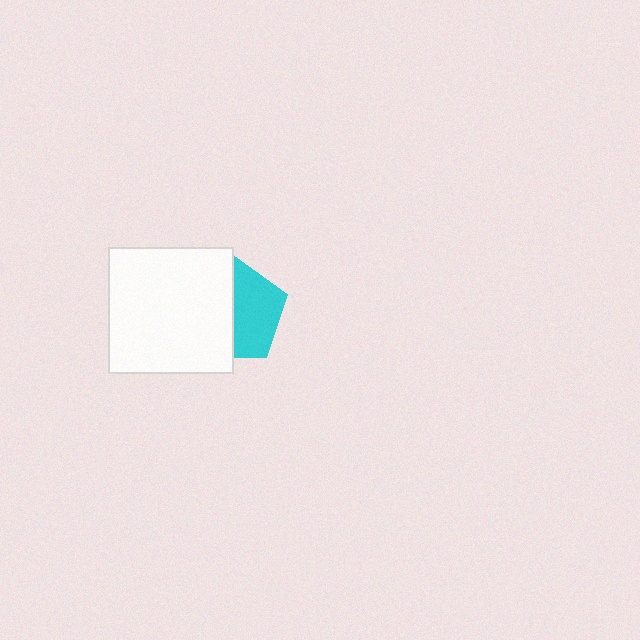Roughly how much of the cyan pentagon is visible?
About half of it is visible (roughly 51%).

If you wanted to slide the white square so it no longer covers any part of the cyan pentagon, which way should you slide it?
Slide it left — that is the most direct way to separate the two shapes.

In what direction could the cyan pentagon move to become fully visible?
The cyan pentagon could move right. That would shift it out from behind the white square entirely.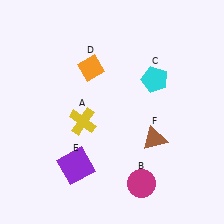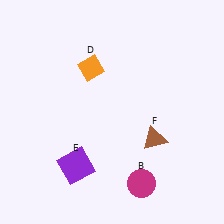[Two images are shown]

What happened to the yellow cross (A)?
The yellow cross (A) was removed in Image 2. It was in the bottom-left area of Image 1.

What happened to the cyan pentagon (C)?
The cyan pentagon (C) was removed in Image 2. It was in the top-right area of Image 1.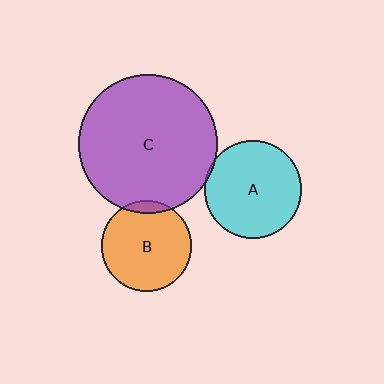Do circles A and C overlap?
Yes.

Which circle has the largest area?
Circle C (purple).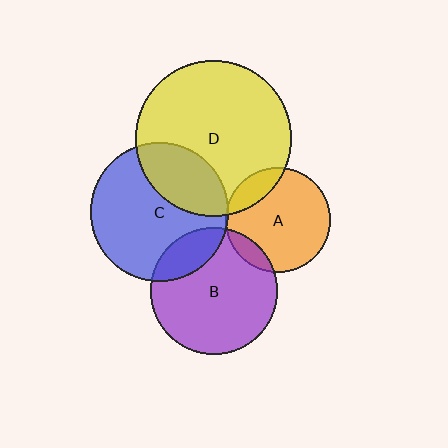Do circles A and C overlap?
Yes.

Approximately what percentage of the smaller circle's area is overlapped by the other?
Approximately 5%.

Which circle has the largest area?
Circle D (yellow).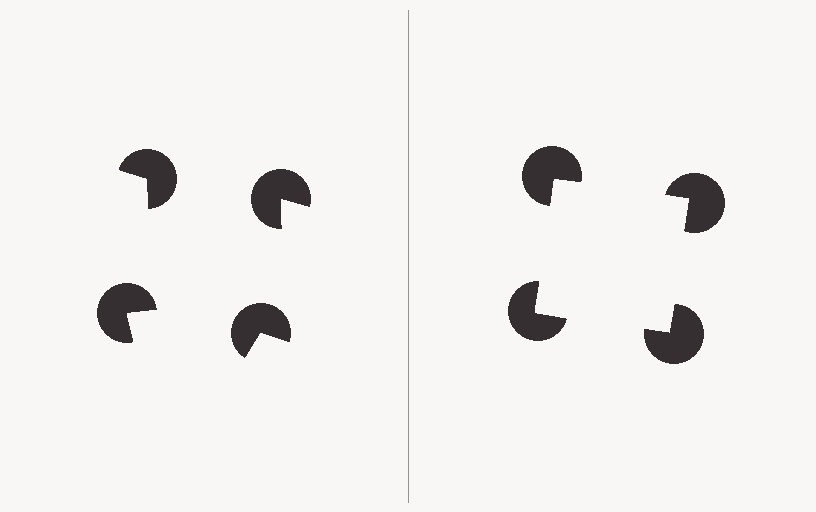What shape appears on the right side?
An illusory square.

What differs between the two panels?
The pac-man discs are positioned identically on both sides; only the wedge orientations differ. On the right they align to a square; on the left they are misaligned.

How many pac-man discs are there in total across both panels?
8 — 4 on each side.